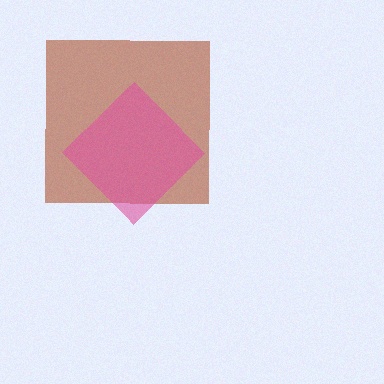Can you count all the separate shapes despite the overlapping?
Yes, there are 2 separate shapes.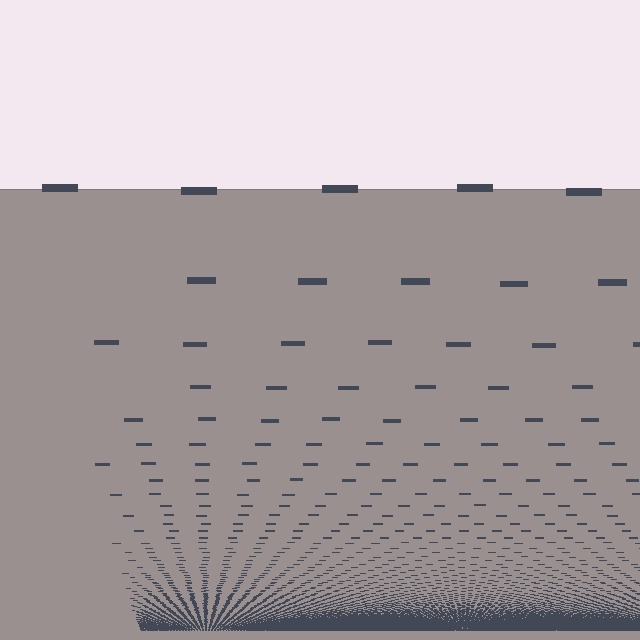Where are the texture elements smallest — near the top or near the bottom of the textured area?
Near the bottom.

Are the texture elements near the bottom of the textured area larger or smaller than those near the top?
Smaller. The gradient is inverted — elements near the bottom are smaller and denser.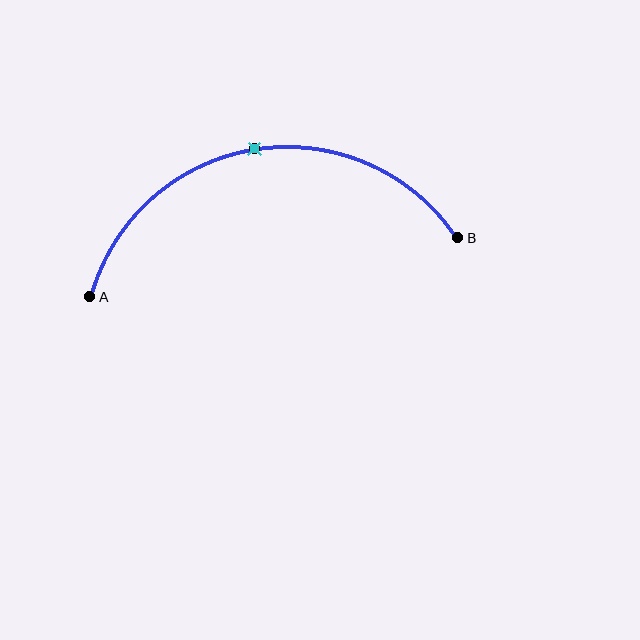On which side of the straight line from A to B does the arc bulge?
The arc bulges above the straight line connecting A and B.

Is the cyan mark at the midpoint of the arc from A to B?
Yes. The cyan mark lies on the arc at equal arc-length from both A and B — it is the arc midpoint.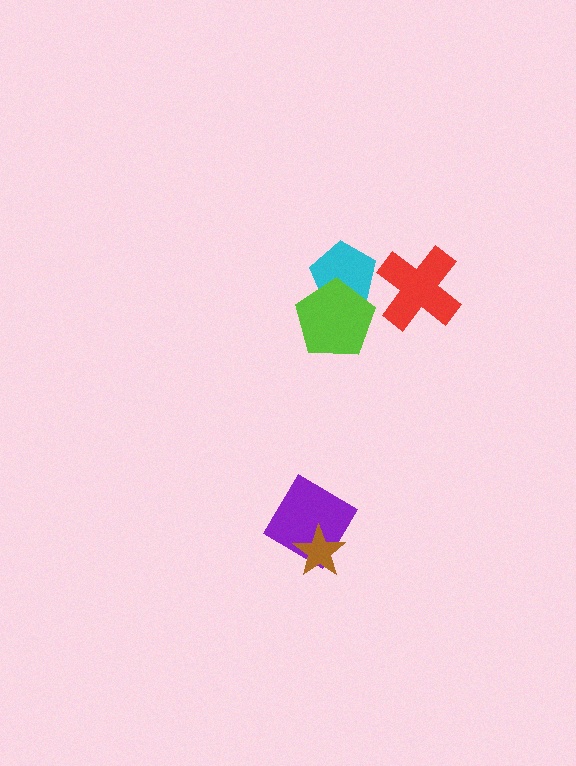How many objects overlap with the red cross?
0 objects overlap with the red cross.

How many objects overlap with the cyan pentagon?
1 object overlaps with the cyan pentagon.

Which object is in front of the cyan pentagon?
The lime pentagon is in front of the cyan pentagon.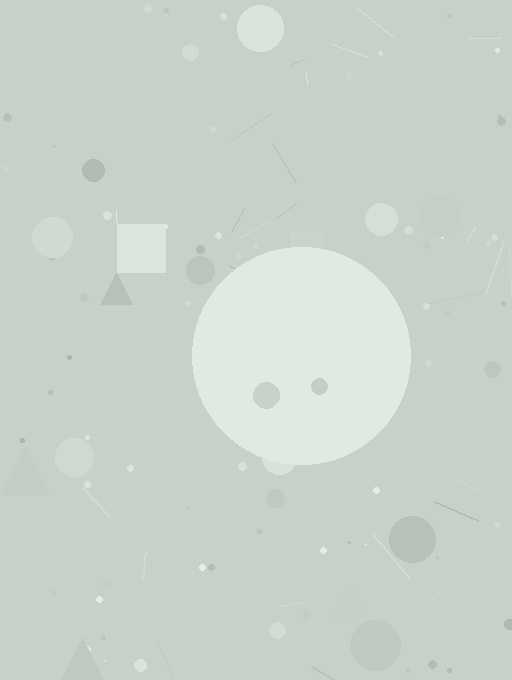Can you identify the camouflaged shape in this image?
The camouflaged shape is a circle.